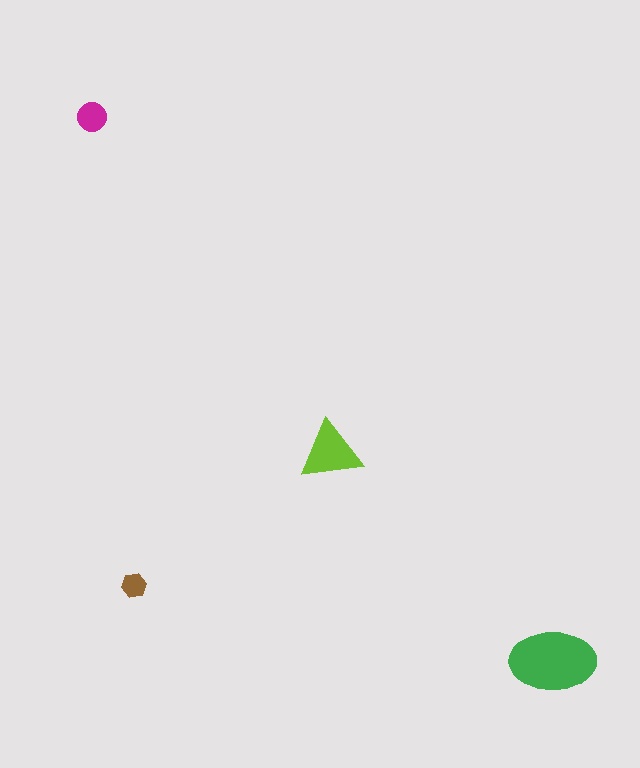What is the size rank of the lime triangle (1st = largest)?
2nd.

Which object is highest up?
The magenta circle is topmost.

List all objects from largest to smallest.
The green ellipse, the lime triangle, the magenta circle, the brown hexagon.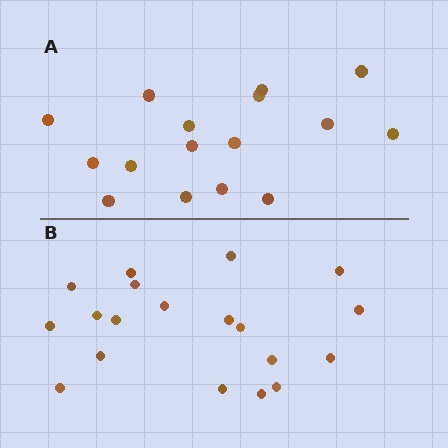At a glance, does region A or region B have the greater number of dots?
Region B (the bottom region) has more dots.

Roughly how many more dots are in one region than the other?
Region B has just a few more — roughly 2 or 3 more dots than region A.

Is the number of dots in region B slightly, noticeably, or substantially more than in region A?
Region B has only slightly more — the two regions are fairly close. The ratio is roughly 1.2 to 1.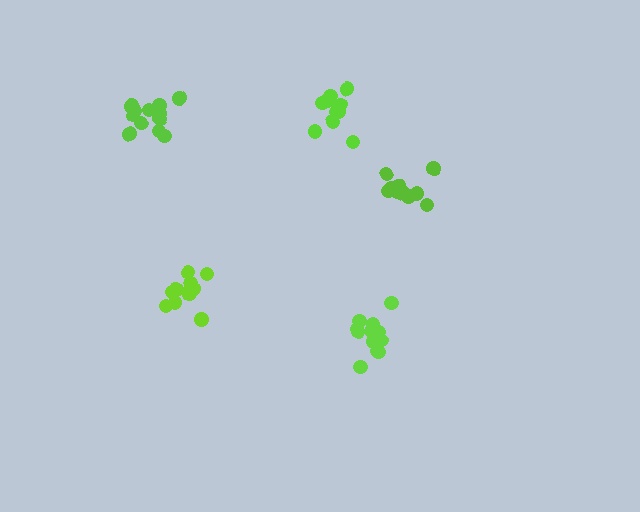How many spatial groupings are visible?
There are 5 spatial groupings.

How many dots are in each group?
Group 1: 12 dots, Group 2: 14 dots, Group 3: 10 dots, Group 4: 12 dots, Group 5: 13 dots (61 total).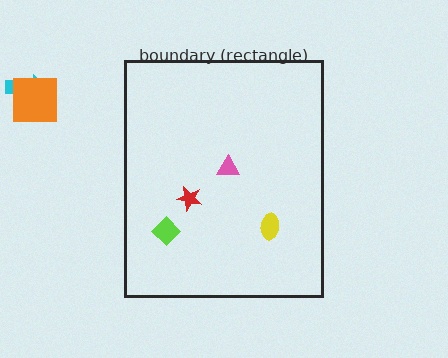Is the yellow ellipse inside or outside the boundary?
Inside.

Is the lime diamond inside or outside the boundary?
Inside.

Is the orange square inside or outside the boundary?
Outside.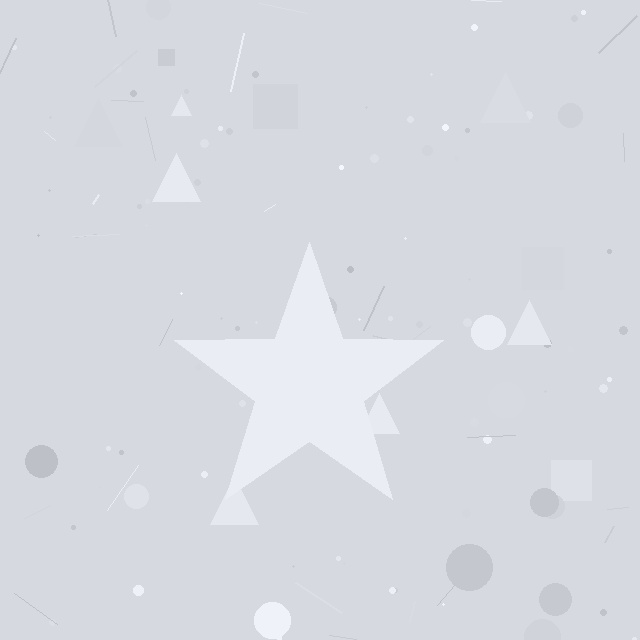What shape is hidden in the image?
A star is hidden in the image.